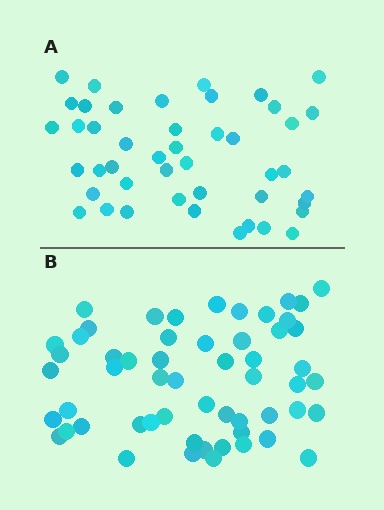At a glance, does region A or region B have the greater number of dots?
Region B (the bottom region) has more dots.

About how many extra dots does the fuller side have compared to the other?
Region B has roughly 12 or so more dots than region A.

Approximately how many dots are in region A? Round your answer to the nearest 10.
About 40 dots. (The exact count is 45, which rounds to 40.)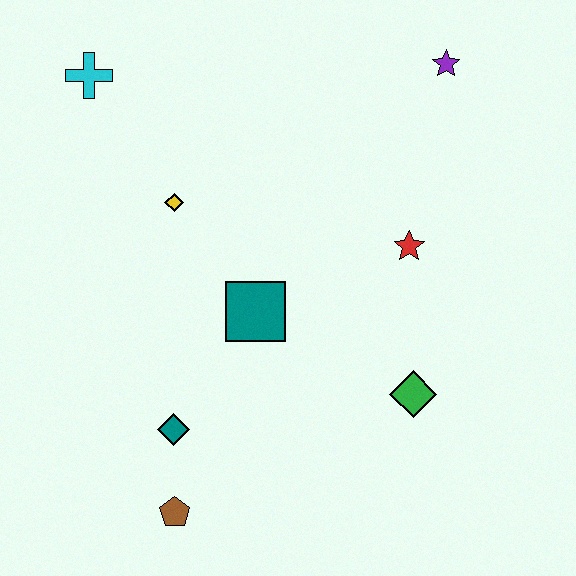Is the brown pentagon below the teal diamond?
Yes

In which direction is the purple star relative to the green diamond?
The purple star is above the green diamond.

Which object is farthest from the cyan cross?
The green diamond is farthest from the cyan cross.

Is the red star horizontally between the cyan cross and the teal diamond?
No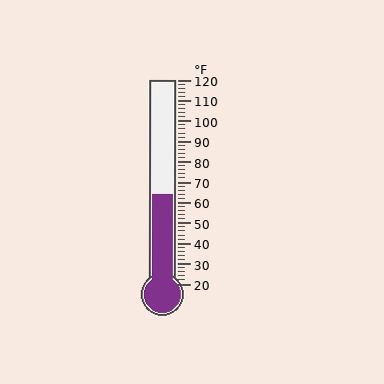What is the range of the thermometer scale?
The thermometer scale ranges from 20°F to 120°F.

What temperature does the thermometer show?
The thermometer shows approximately 64°F.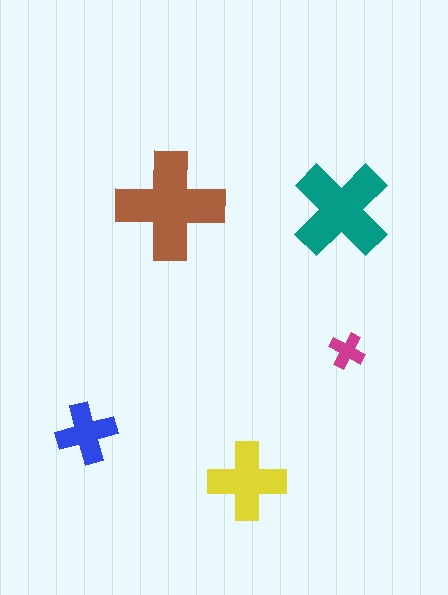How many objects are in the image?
There are 5 objects in the image.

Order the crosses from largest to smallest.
the brown one, the teal one, the yellow one, the blue one, the magenta one.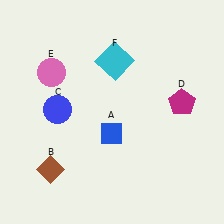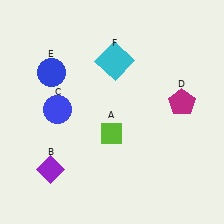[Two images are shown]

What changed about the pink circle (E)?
In Image 1, E is pink. In Image 2, it changed to blue.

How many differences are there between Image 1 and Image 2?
There are 3 differences between the two images.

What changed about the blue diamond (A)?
In Image 1, A is blue. In Image 2, it changed to lime.